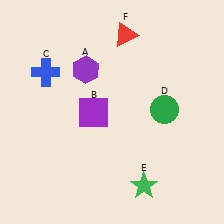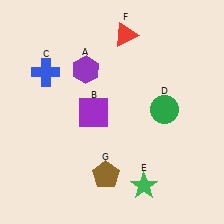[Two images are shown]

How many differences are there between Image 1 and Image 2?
There is 1 difference between the two images.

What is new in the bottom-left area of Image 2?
A brown pentagon (G) was added in the bottom-left area of Image 2.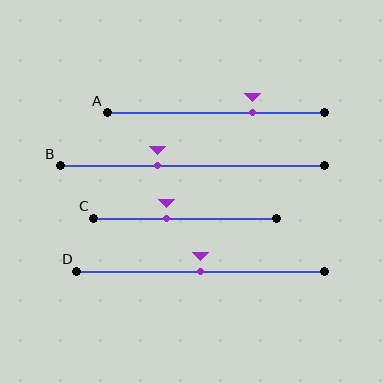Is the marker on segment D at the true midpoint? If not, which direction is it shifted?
Yes, the marker on segment D is at the true midpoint.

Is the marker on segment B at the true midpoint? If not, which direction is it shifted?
No, the marker on segment B is shifted to the left by about 13% of the segment length.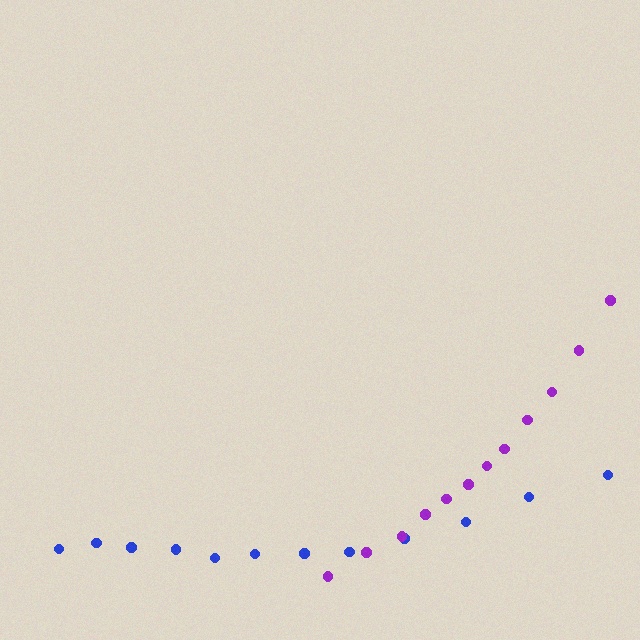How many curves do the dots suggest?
There are 2 distinct paths.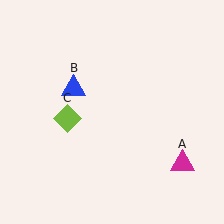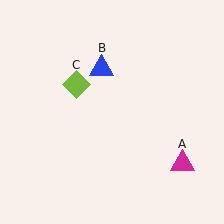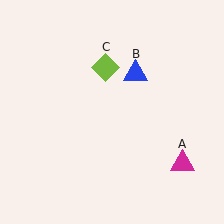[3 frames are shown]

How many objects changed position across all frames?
2 objects changed position: blue triangle (object B), lime diamond (object C).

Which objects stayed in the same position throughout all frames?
Magenta triangle (object A) remained stationary.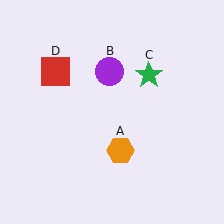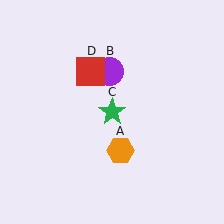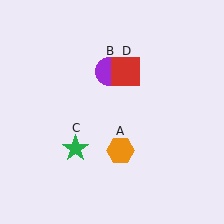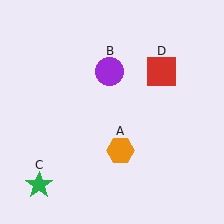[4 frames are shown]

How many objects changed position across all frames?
2 objects changed position: green star (object C), red square (object D).